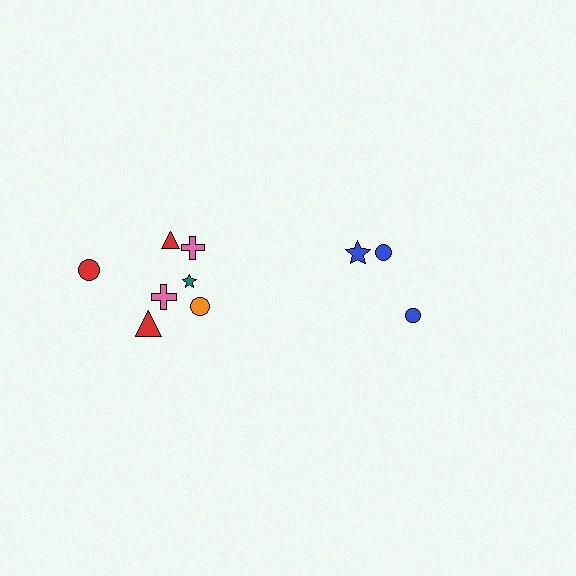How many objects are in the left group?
There are 7 objects.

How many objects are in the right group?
There are 3 objects.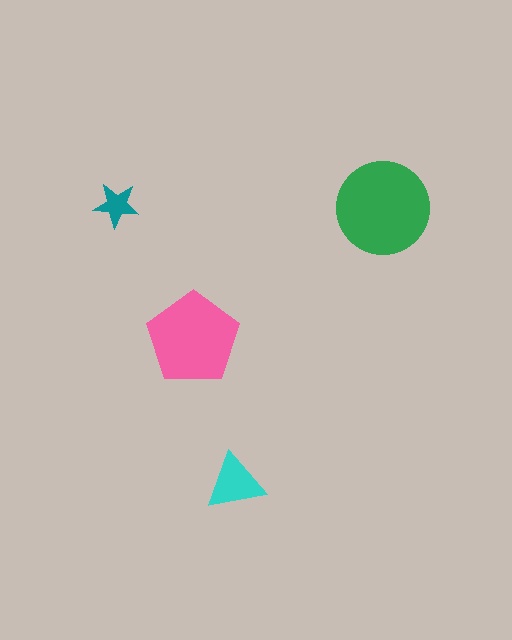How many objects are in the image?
There are 4 objects in the image.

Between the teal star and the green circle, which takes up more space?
The green circle.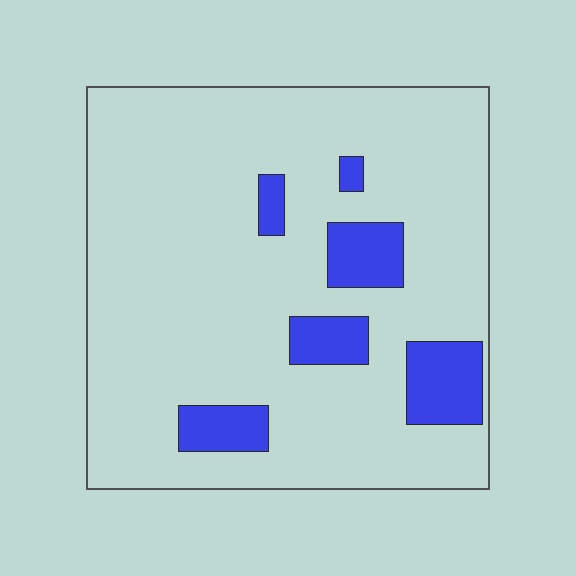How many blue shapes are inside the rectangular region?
6.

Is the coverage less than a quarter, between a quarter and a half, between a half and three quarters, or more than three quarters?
Less than a quarter.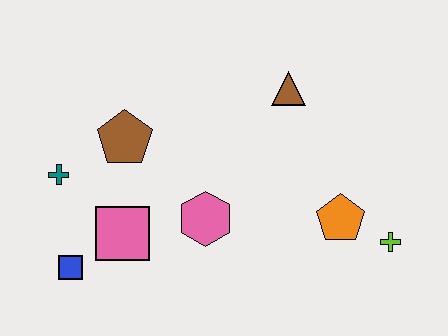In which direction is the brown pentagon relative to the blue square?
The brown pentagon is above the blue square.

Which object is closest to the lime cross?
The orange pentagon is closest to the lime cross.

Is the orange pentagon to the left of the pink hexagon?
No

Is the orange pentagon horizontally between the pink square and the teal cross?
No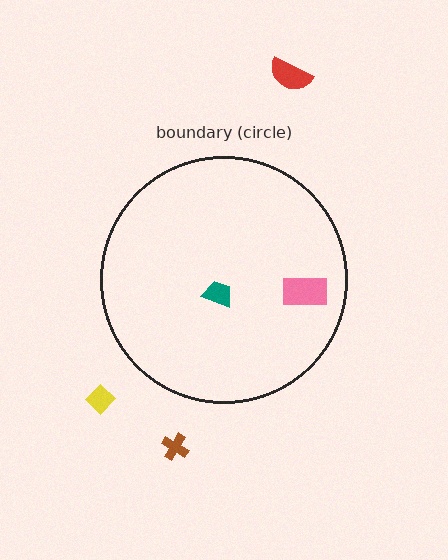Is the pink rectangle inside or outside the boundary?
Inside.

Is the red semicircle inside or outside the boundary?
Outside.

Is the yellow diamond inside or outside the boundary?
Outside.